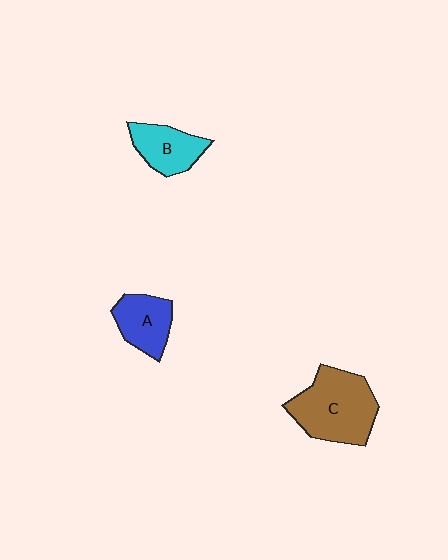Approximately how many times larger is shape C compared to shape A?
Approximately 1.8 times.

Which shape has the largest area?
Shape C (brown).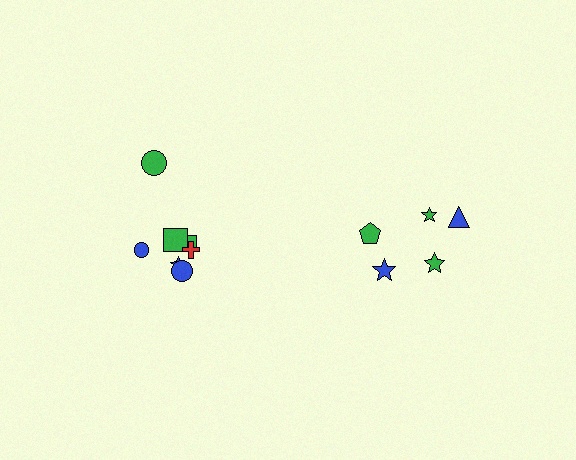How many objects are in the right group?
There are 5 objects.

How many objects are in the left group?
There are 7 objects.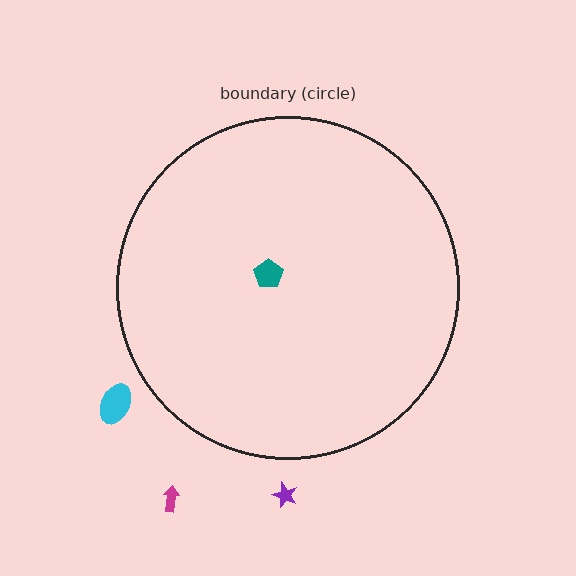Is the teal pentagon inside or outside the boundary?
Inside.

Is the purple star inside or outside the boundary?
Outside.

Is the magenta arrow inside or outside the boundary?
Outside.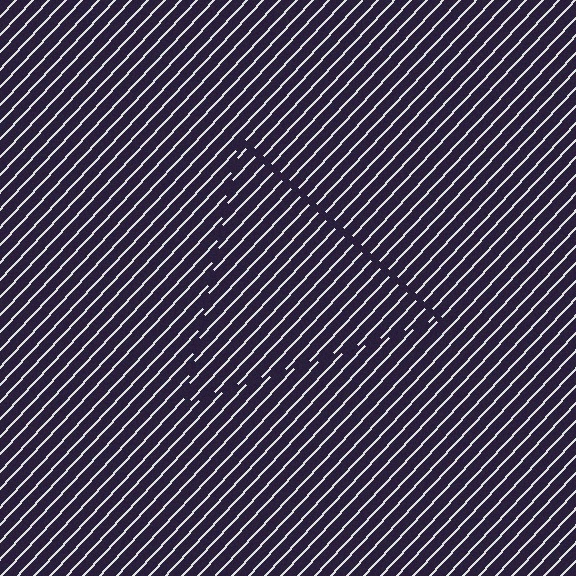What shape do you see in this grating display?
An illusory triangle. The interior of the shape contains the same grating, shifted by half a period — the contour is defined by the phase discontinuity where line-ends from the inner and outer gratings abut.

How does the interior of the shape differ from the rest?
The interior of the shape contains the same grating, shifted by half a period — the contour is defined by the phase discontinuity where line-ends from the inner and outer gratings abut.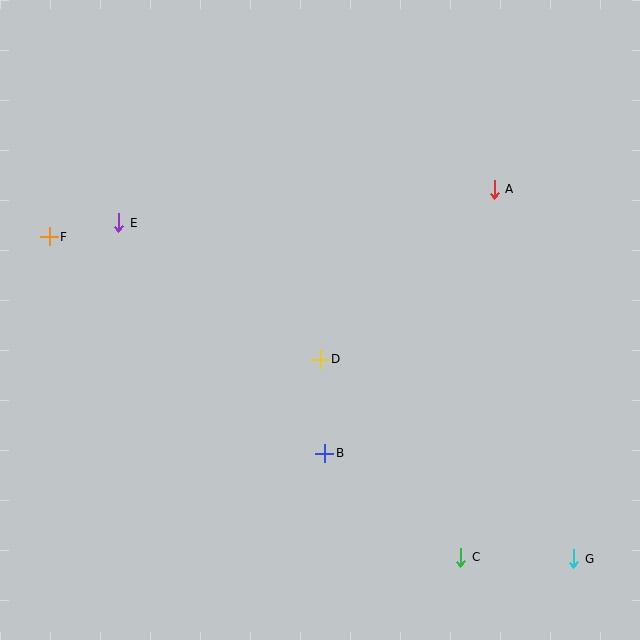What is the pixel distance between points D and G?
The distance between D and G is 323 pixels.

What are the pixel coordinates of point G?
Point G is at (574, 559).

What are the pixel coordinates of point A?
Point A is at (494, 189).